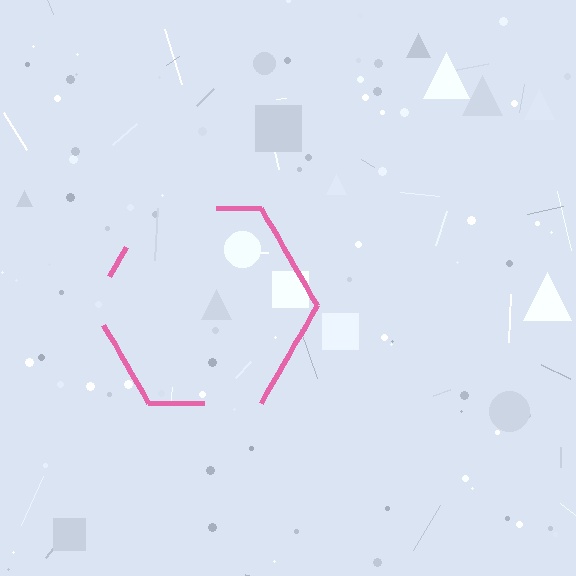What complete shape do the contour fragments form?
The contour fragments form a hexagon.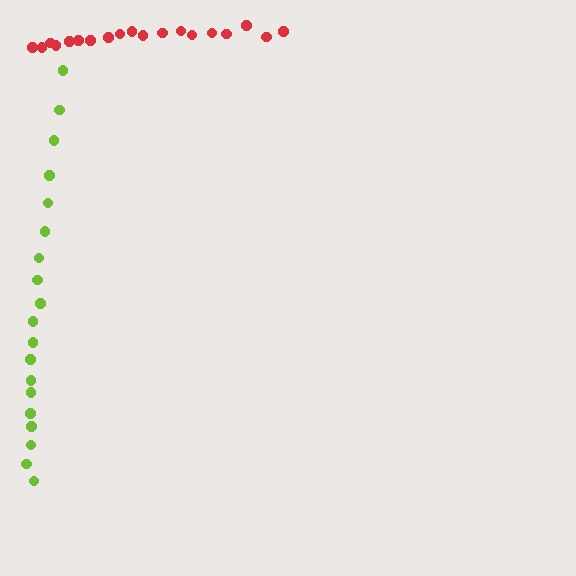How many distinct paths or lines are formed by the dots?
There are 2 distinct paths.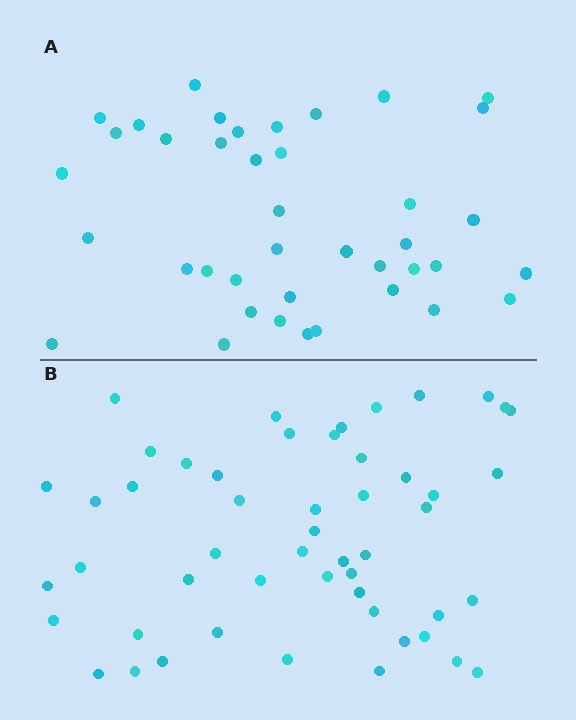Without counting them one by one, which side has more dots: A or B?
Region B (the bottom region) has more dots.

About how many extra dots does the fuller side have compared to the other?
Region B has roughly 12 or so more dots than region A.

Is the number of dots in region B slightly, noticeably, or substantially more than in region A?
Region B has noticeably more, but not dramatically so. The ratio is roughly 1.3 to 1.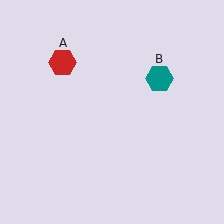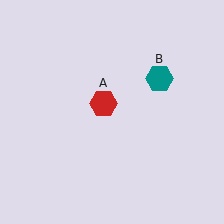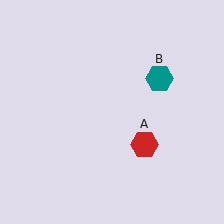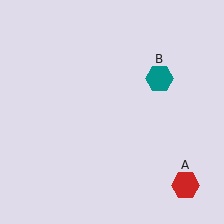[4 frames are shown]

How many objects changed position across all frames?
1 object changed position: red hexagon (object A).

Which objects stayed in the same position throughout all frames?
Teal hexagon (object B) remained stationary.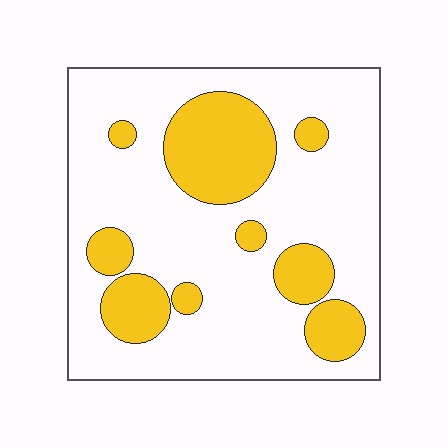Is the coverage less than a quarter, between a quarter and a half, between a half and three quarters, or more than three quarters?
Between a quarter and a half.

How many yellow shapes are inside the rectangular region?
9.